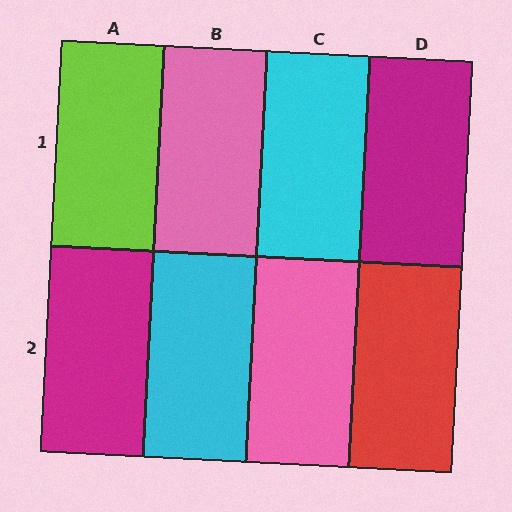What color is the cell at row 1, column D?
Magenta.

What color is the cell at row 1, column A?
Lime.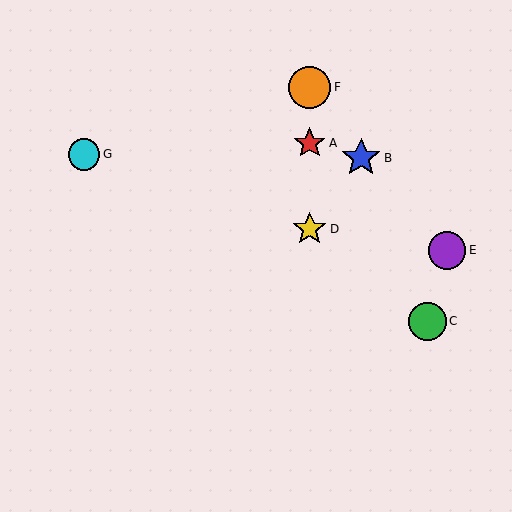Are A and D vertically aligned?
Yes, both are at x≈310.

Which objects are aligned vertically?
Objects A, D, F are aligned vertically.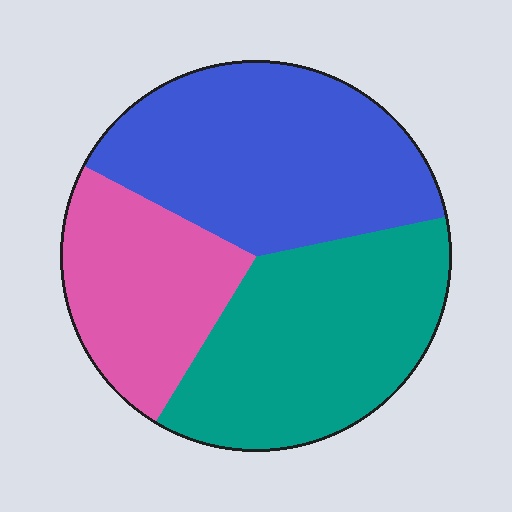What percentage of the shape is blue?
Blue takes up about two fifths (2/5) of the shape.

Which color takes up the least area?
Pink, at roughly 25%.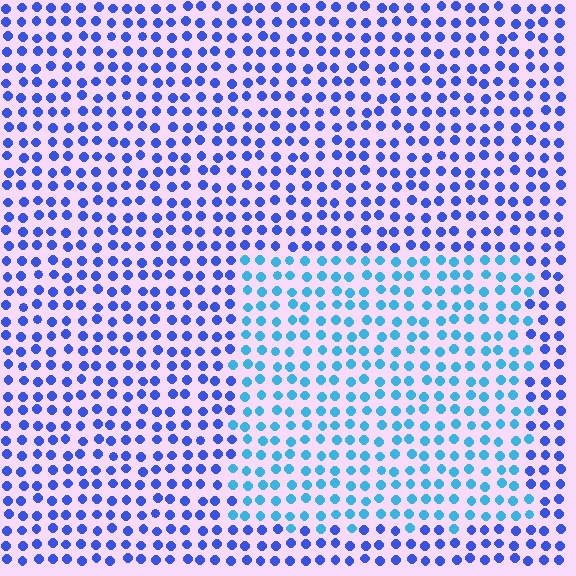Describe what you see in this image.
The image is filled with small blue elements in a uniform arrangement. A rectangle-shaped region is visible where the elements are tinted to a slightly different hue, forming a subtle color boundary.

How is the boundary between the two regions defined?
The boundary is defined purely by a slight shift in hue (about 35 degrees). Spacing, size, and orientation are identical on both sides.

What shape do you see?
I see a rectangle.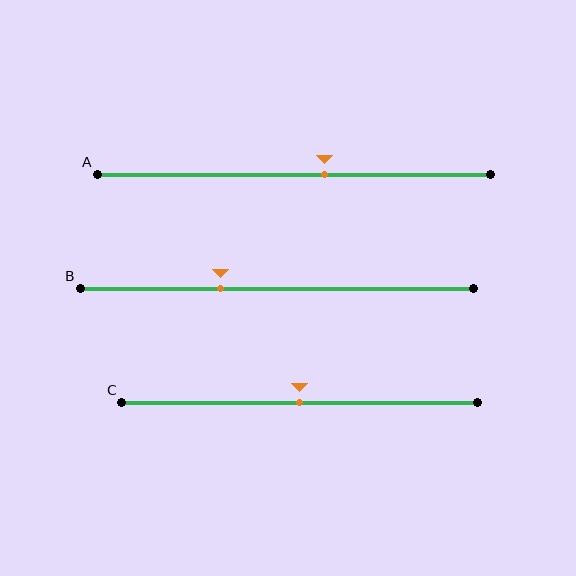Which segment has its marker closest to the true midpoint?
Segment C has its marker closest to the true midpoint.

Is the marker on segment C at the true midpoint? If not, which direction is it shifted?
Yes, the marker on segment C is at the true midpoint.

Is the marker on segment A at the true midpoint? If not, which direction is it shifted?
No, the marker on segment A is shifted to the right by about 8% of the segment length.